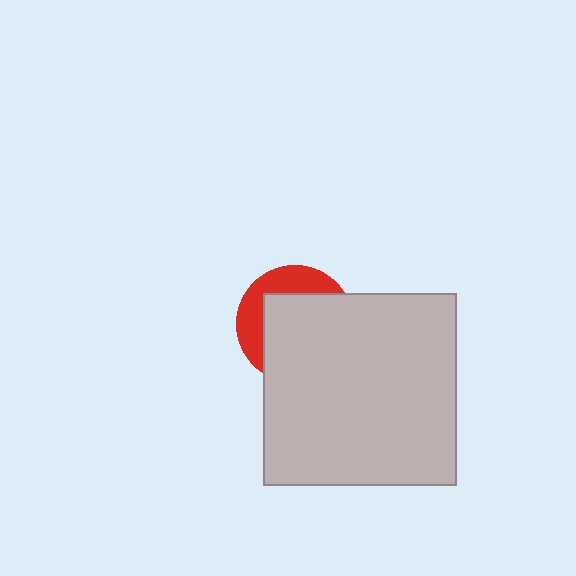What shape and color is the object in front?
The object in front is a light gray square.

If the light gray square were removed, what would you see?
You would see the complete red circle.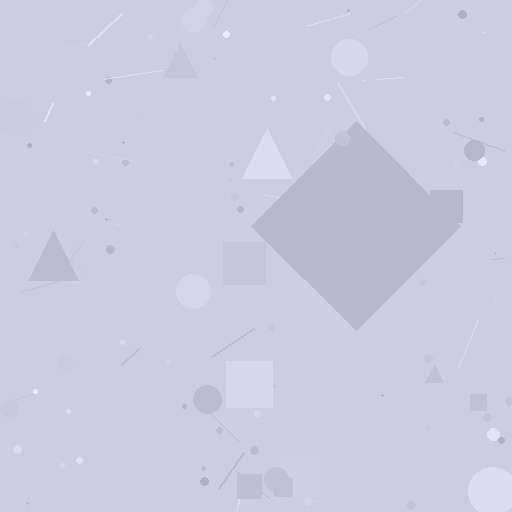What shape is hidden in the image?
A diamond is hidden in the image.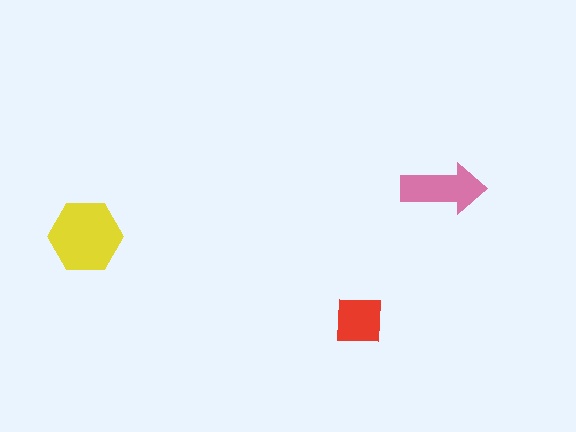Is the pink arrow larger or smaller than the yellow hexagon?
Smaller.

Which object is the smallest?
The red square.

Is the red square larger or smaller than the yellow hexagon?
Smaller.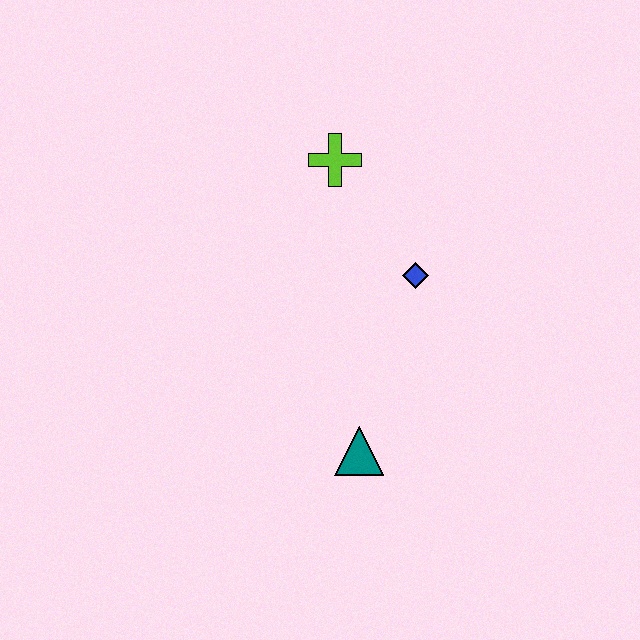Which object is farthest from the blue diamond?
The teal triangle is farthest from the blue diamond.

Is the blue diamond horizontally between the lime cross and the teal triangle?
No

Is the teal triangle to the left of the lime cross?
No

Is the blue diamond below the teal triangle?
No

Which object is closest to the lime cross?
The blue diamond is closest to the lime cross.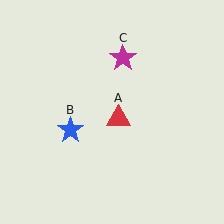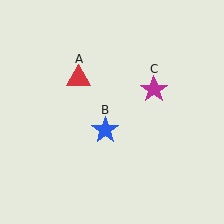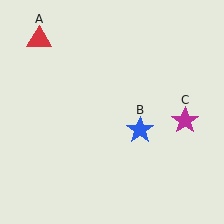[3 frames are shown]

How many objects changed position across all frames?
3 objects changed position: red triangle (object A), blue star (object B), magenta star (object C).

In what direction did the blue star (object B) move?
The blue star (object B) moved right.